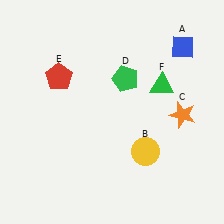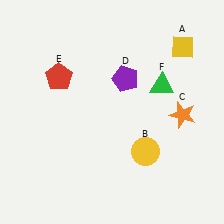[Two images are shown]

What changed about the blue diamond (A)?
In Image 1, A is blue. In Image 2, it changed to yellow.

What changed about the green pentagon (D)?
In Image 1, D is green. In Image 2, it changed to purple.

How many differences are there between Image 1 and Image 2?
There are 2 differences between the two images.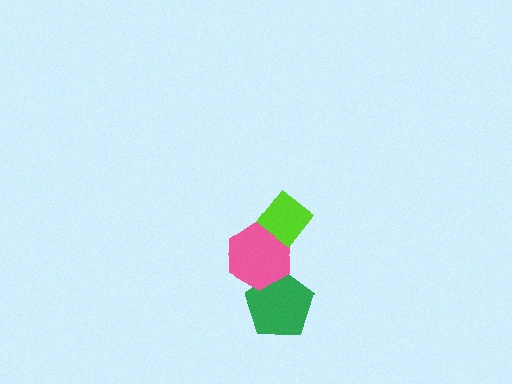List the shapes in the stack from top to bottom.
From top to bottom: the lime diamond, the pink hexagon, the green pentagon.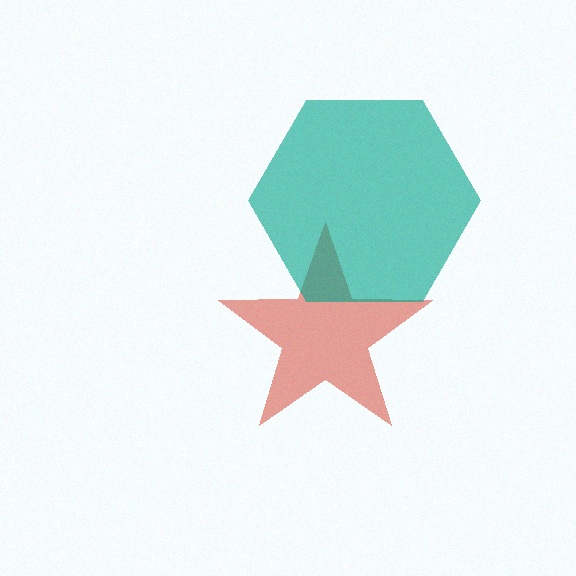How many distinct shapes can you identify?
There are 2 distinct shapes: a red star, a teal hexagon.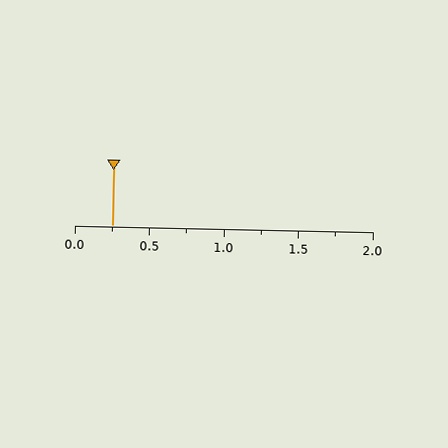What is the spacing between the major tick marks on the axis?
The major ticks are spaced 0.5 apart.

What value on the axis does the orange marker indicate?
The marker indicates approximately 0.25.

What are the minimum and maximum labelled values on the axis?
The axis runs from 0.0 to 2.0.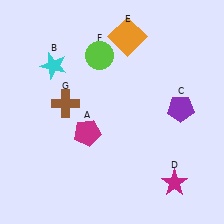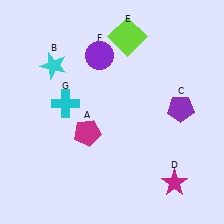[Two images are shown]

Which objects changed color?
E changed from orange to lime. F changed from lime to purple. G changed from brown to cyan.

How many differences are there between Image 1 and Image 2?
There are 3 differences between the two images.